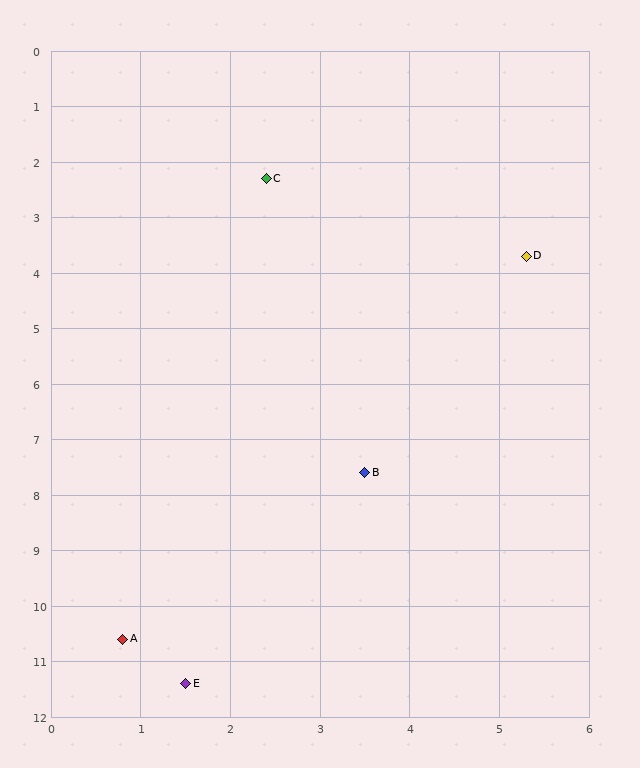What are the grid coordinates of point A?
Point A is at approximately (0.8, 10.6).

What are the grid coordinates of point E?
Point E is at approximately (1.5, 11.4).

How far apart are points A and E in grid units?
Points A and E are about 1.1 grid units apart.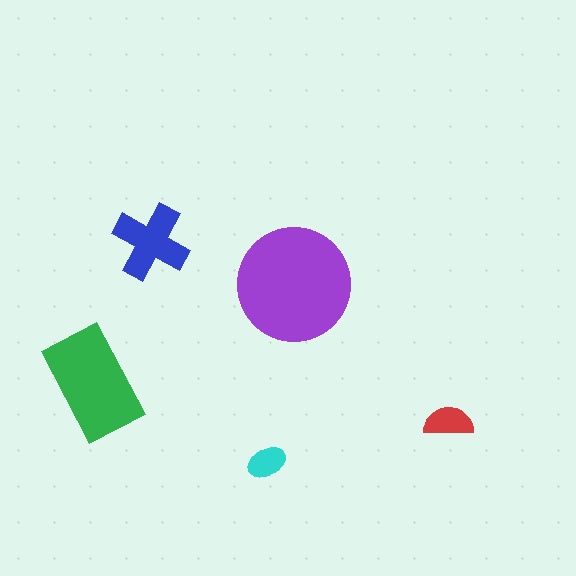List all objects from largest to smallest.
The purple circle, the green rectangle, the blue cross, the red semicircle, the cyan ellipse.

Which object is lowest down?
The cyan ellipse is bottommost.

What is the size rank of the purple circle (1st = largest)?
1st.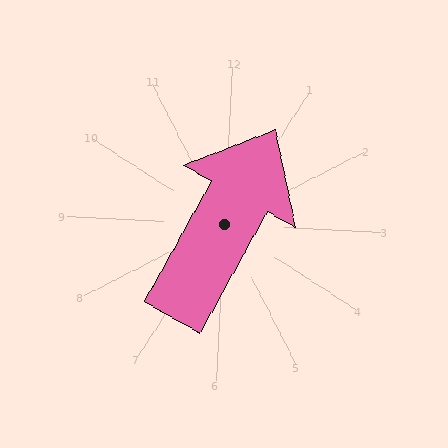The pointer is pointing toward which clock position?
Roughly 1 o'clock.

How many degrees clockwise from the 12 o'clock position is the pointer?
Approximately 26 degrees.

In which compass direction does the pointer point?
Northeast.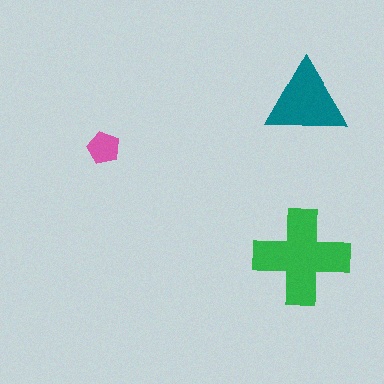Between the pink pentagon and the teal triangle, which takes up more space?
The teal triangle.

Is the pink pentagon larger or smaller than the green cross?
Smaller.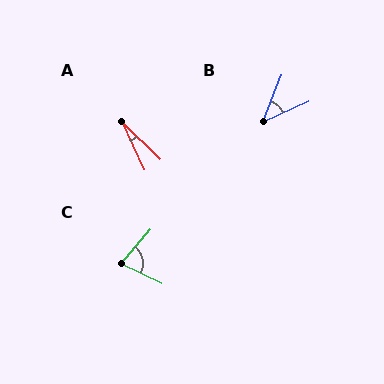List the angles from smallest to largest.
A (21°), B (44°), C (75°).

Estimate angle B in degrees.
Approximately 44 degrees.